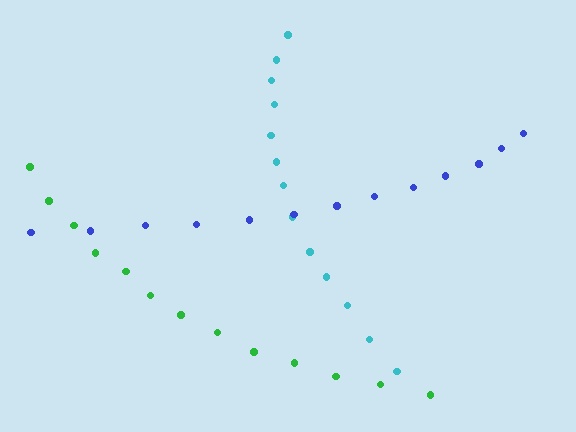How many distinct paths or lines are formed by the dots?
There are 3 distinct paths.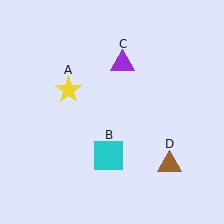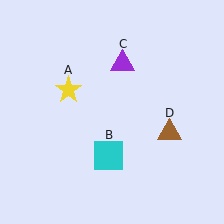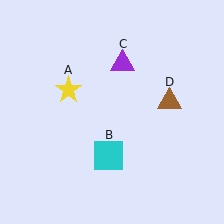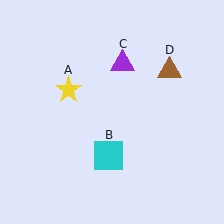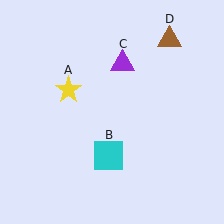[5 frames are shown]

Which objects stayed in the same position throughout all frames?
Yellow star (object A) and cyan square (object B) and purple triangle (object C) remained stationary.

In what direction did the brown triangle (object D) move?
The brown triangle (object D) moved up.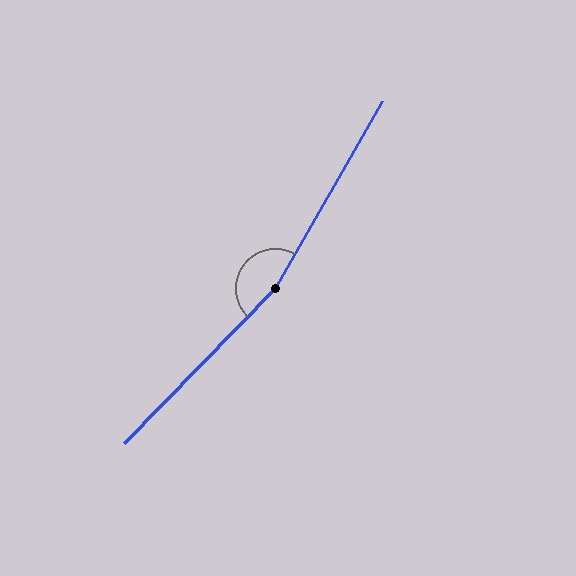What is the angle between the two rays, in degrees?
Approximately 165 degrees.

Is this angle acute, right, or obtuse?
It is obtuse.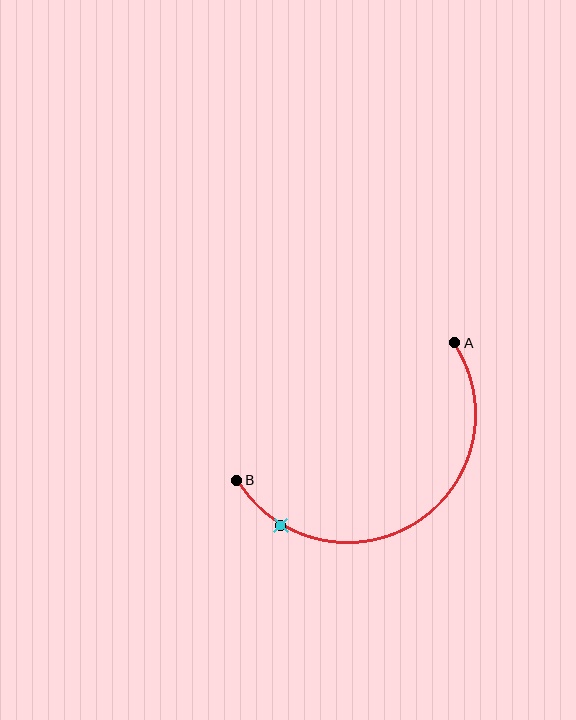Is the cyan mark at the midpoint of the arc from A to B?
No. The cyan mark lies on the arc but is closer to endpoint B. The arc midpoint would be at the point on the curve equidistant along the arc from both A and B.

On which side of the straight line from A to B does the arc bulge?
The arc bulges below the straight line connecting A and B.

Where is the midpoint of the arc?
The arc midpoint is the point on the curve farthest from the straight line joining A and B. It sits below that line.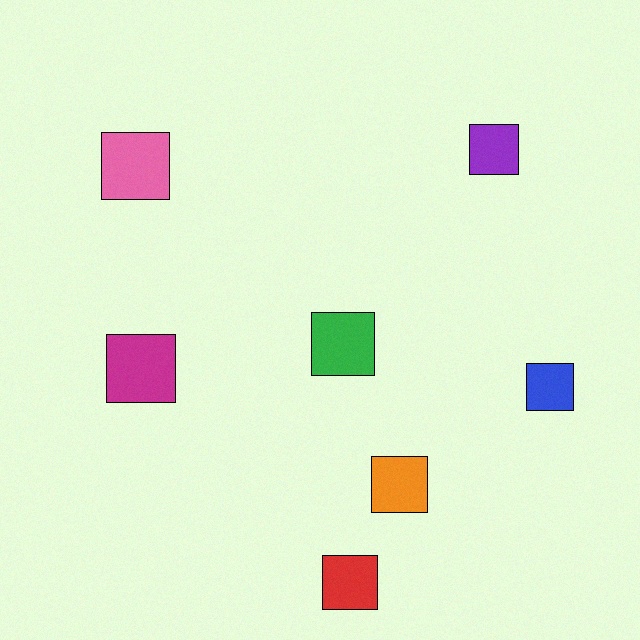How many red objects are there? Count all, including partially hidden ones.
There is 1 red object.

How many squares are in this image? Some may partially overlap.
There are 7 squares.